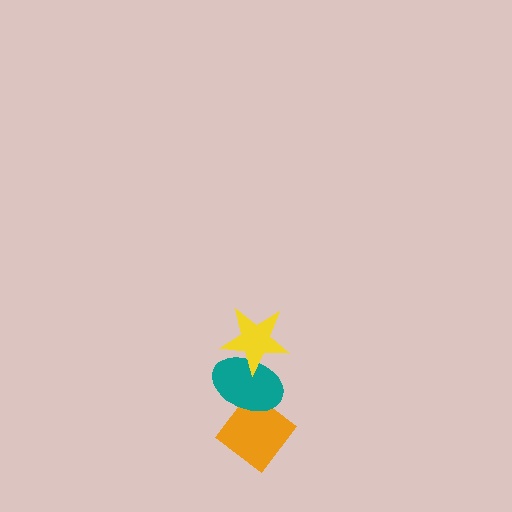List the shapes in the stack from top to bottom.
From top to bottom: the yellow star, the teal ellipse, the orange diamond.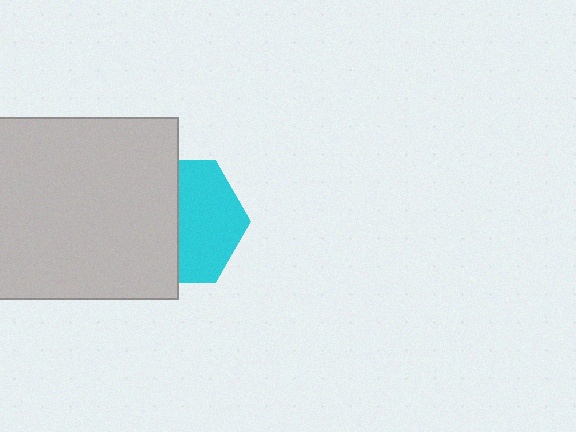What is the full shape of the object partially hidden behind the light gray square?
The partially hidden object is a cyan hexagon.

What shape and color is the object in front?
The object in front is a light gray square.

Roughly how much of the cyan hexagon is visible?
About half of it is visible (roughly 50%).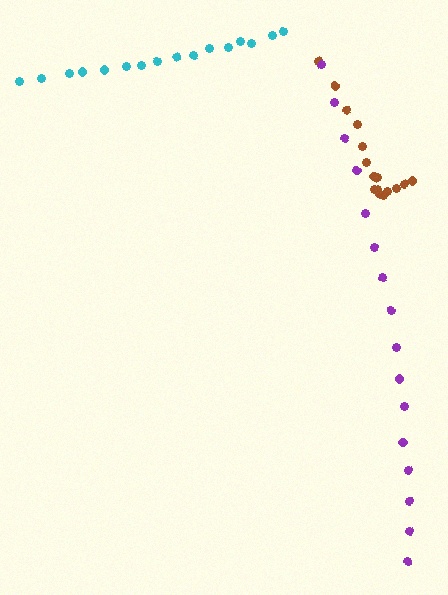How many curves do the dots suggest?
There are 3 distinct paths.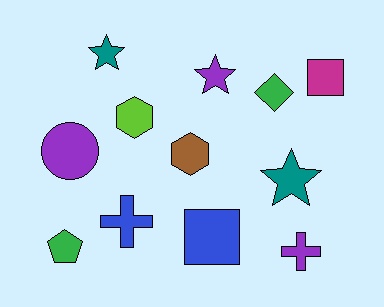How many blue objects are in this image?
There are 2 blue objects.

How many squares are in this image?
There are 2 squares.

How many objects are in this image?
There are 12 objects.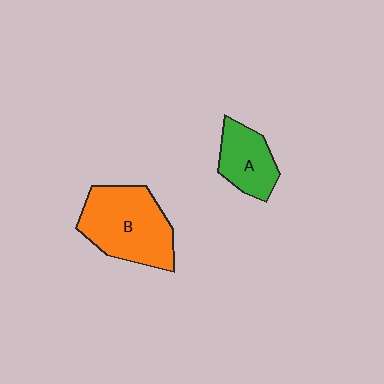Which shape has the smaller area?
Shape A (green).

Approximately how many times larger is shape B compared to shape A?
Approximately 1.8 times.